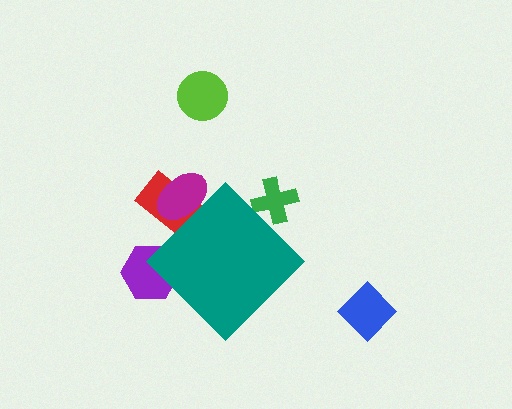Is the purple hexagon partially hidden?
Yes, the purple hexagon is partially hidden behind the teal diamond.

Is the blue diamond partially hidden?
No, the blue diamond is fully visible.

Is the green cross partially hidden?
Yes, the green cross is partially hidden behind the teal diamond.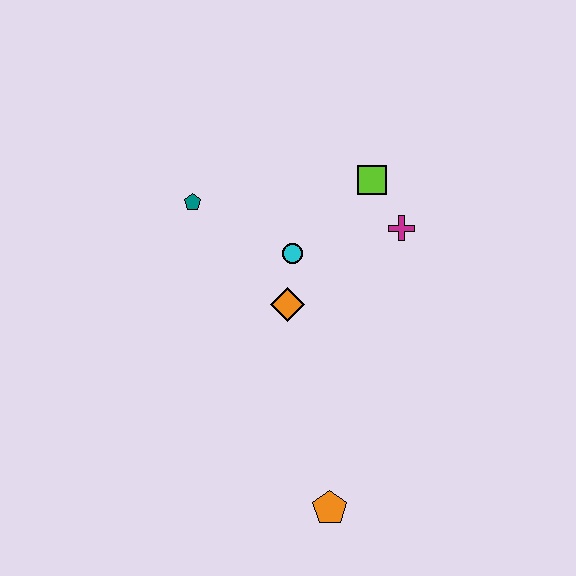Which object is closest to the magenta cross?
The lime square is closest to the magenta cross.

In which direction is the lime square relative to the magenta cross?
The lime square is above the magenta cross.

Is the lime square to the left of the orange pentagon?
No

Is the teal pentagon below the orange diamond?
No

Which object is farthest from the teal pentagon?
The orange pentagon is farthest from the teal pentagon.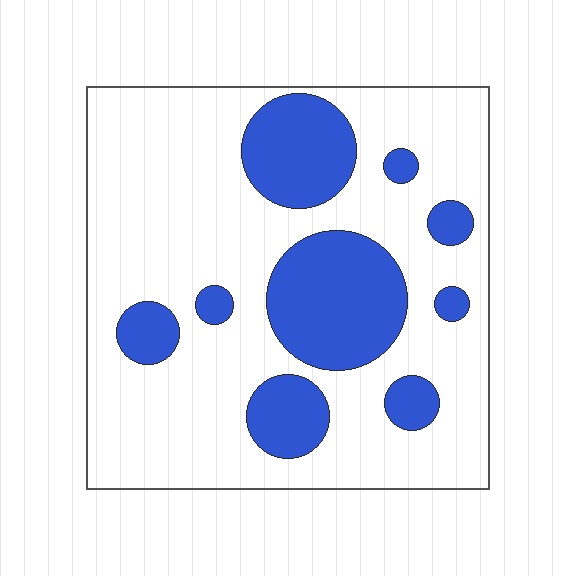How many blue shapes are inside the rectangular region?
9.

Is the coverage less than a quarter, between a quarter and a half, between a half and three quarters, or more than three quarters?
Between a quarter and a half.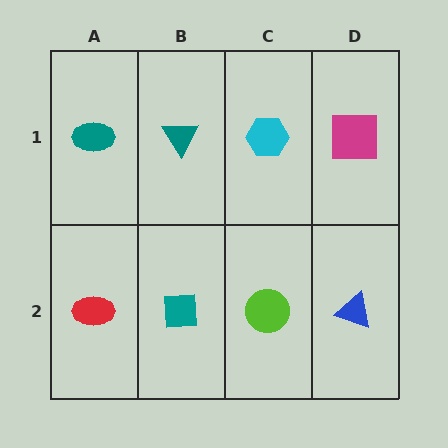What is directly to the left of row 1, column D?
A cyan hexagon.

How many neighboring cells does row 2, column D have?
2.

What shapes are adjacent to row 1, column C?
A lime circle (row 2, column C), a teal triangle (row 1, column B), a magenta square (row 1, column D).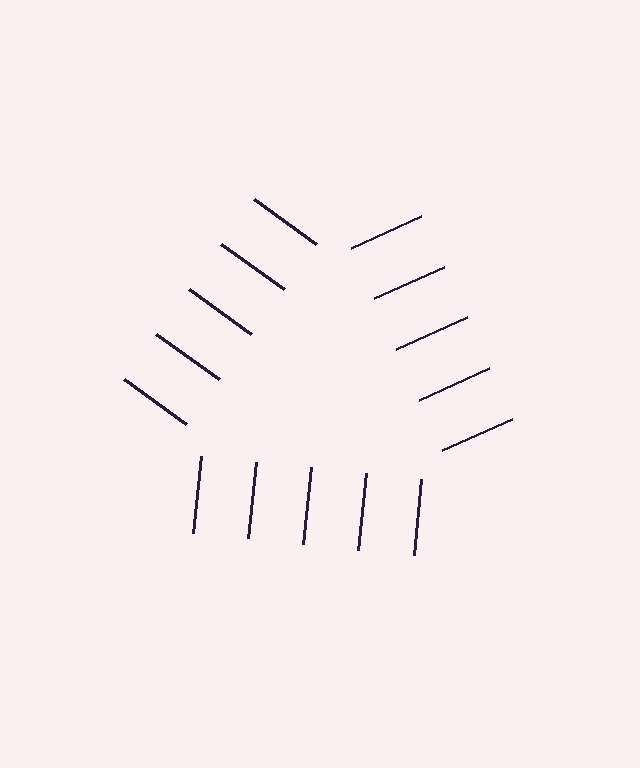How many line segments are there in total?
15 — 5 along each of the 3 edges.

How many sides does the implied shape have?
3 sides — the line-ends trace a triangle.